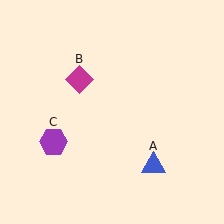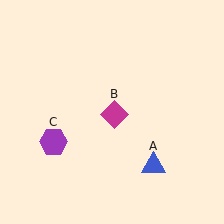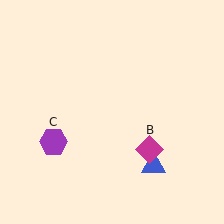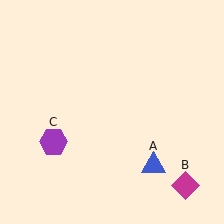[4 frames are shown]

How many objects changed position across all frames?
1 object changed position: magenta diamond (object B).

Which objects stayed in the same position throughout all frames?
Blue triangle (object A) and purple hexagon (object C) remained stationary.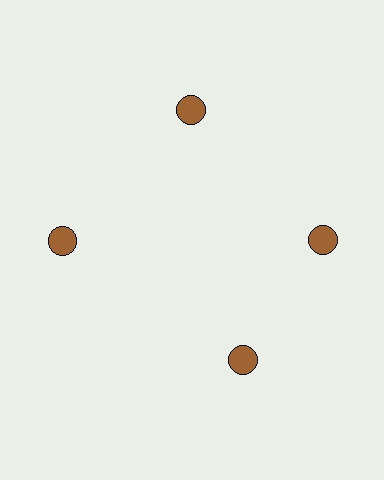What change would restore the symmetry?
The symmetry would be restored by rotating it back into even spacing with its neighbors so that all 4 circles sit at equal angles and equal distance from the center.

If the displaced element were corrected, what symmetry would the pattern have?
It would have 4-fold rotational symmetry — the pattern would map onto itself every 90 degrees.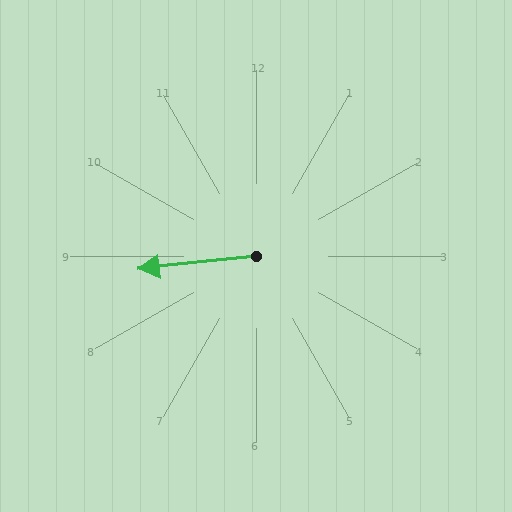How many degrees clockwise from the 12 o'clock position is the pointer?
Approximately 264 degrees.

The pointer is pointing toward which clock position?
Roughly 9 o'clock.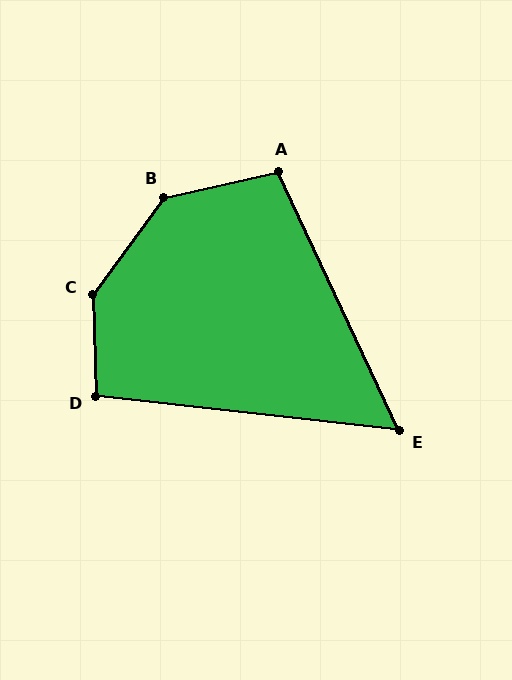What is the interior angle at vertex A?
Approximately 102 degrees (obtuse).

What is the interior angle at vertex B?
Approximately 139 degrees (obtuse).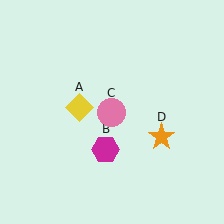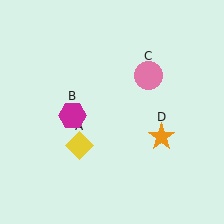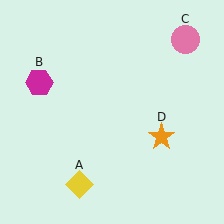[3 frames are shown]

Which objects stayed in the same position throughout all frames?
Orange star (object D) remained stationary.